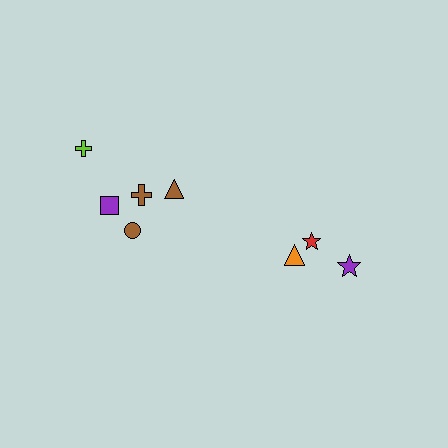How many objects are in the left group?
There are 5 objects.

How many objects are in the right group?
There are 3 objects.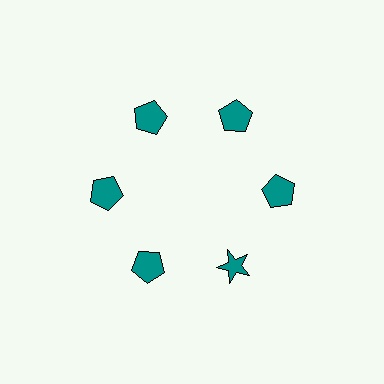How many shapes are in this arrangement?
There are 6 shapes arranged in a ring pattern.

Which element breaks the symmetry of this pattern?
The teal star at roughly the 5 o'clock position breaks the symmetry. All other shapes are teal pentagons.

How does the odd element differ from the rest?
It has a different shape: star instead of pentagon.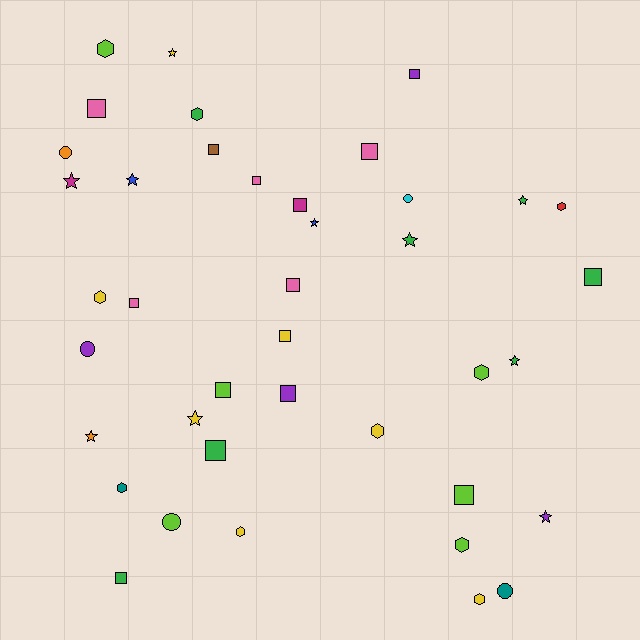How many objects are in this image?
There are 40 objects.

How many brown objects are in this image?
There is 1 brown object.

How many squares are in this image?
There are 15 squares.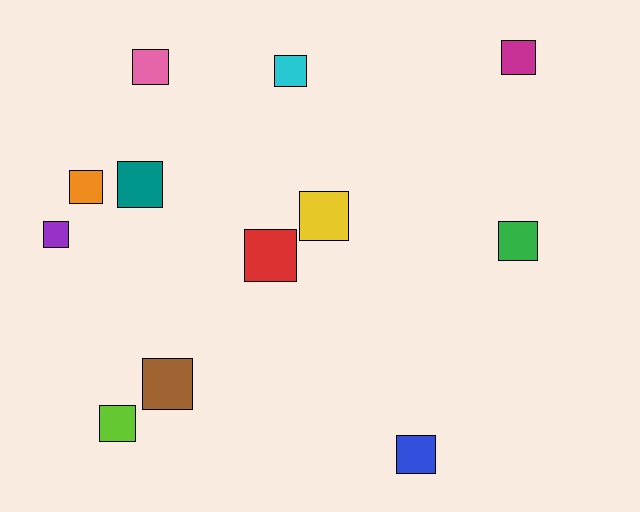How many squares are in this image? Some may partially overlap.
There are 12 squares.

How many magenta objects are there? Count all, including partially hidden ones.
There is 1 magenta object.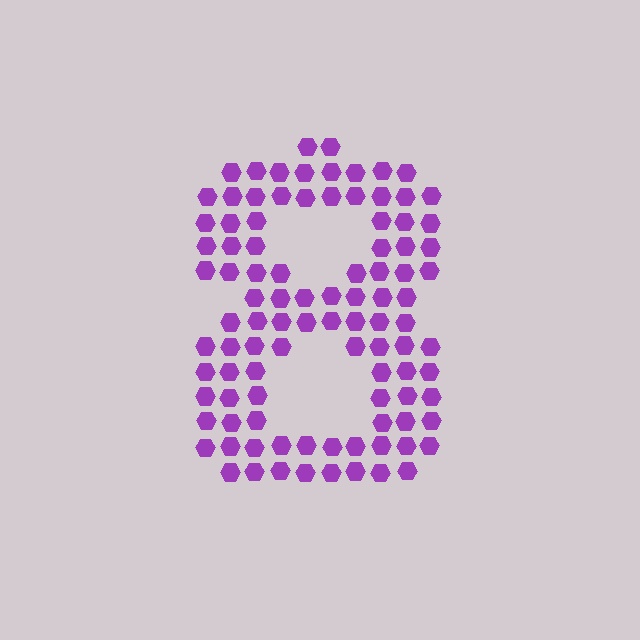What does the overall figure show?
The overall figure shows the digit 8.